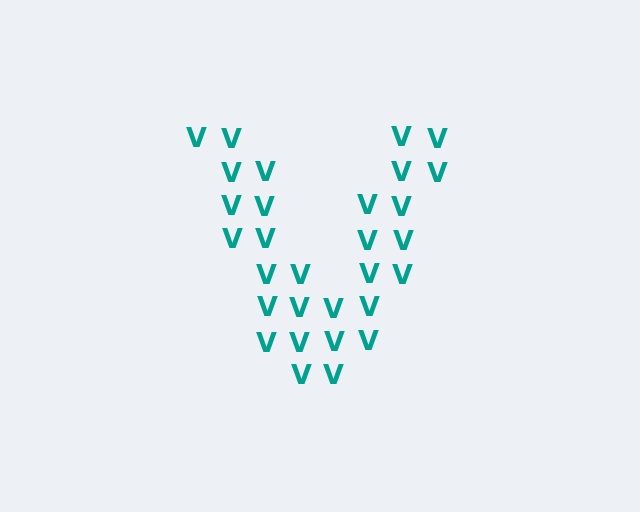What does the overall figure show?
The overall figure shows the letter V.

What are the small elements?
The small elements are letter V's.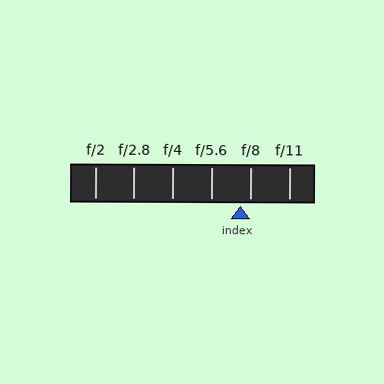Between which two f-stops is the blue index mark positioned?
The index mark is between f/5.6 and f/8.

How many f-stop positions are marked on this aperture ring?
There are 6 f-stop positions marked.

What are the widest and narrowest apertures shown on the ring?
The widest aperture shown is f/2 and the narrowest is f/11.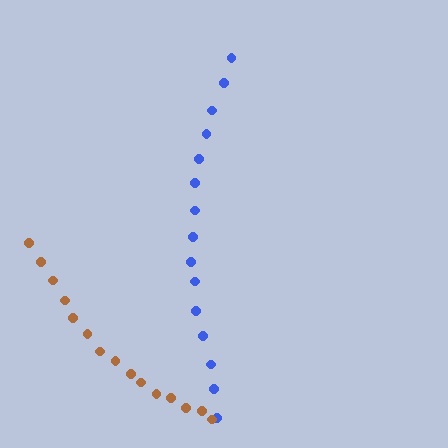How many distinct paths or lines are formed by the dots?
There are 2 distinct paths.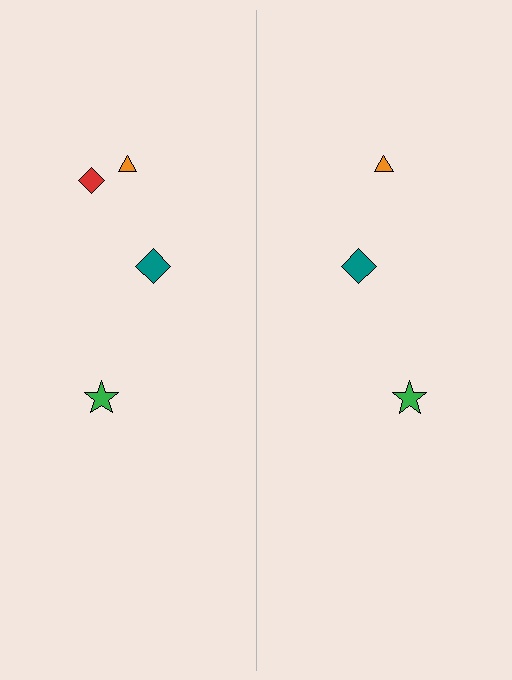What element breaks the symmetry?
A red diamond is missing from the right side.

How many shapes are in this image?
There are 7 shapes in this image.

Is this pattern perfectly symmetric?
No, the pattern is not perfectly symmetric. A red diamond is missing from the right side.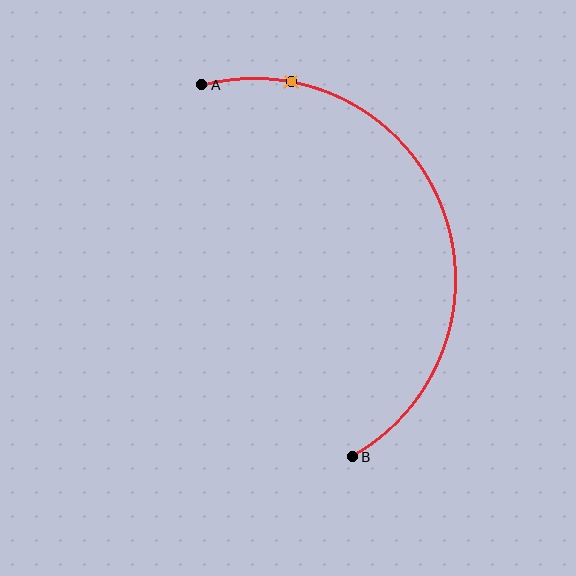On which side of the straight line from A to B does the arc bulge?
The arc bulges to the right of the straight line connecting A and B.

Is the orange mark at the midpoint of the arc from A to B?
No. The orange mark lies on the arc but is closer to endpoint A. The arc midpoint would be at the point on the curve equidistant along the arc from both A and B.